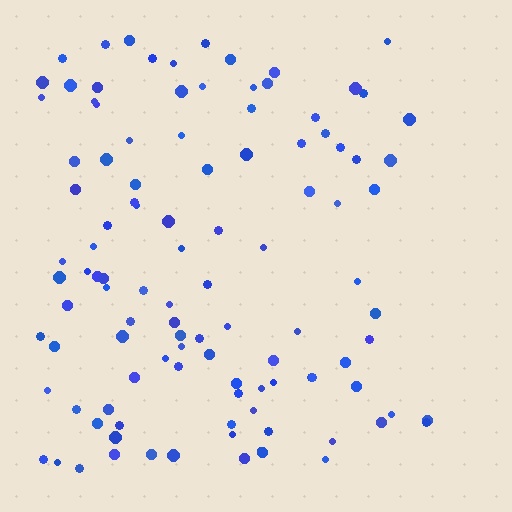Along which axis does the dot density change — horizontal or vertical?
Horizontal.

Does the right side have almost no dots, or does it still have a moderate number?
Still a moderate number, just noticeably fewer than the left.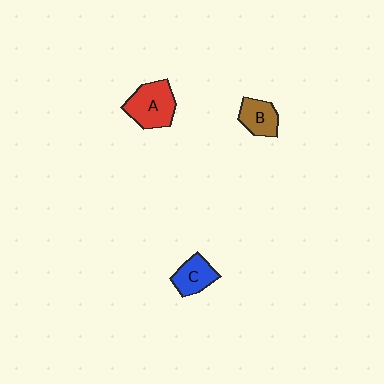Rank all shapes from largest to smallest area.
From largest to smallest: A (red), C (blue), B (brown).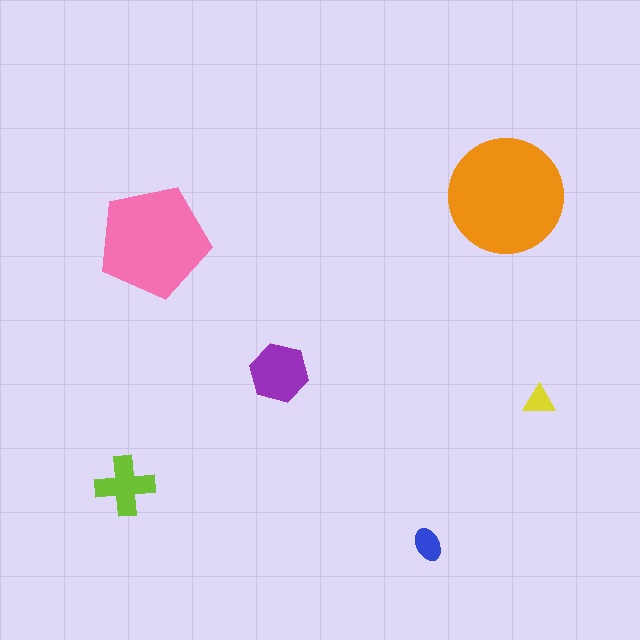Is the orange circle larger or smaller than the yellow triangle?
Larger.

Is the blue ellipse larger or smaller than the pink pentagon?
Smaller.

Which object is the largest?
The orange circle.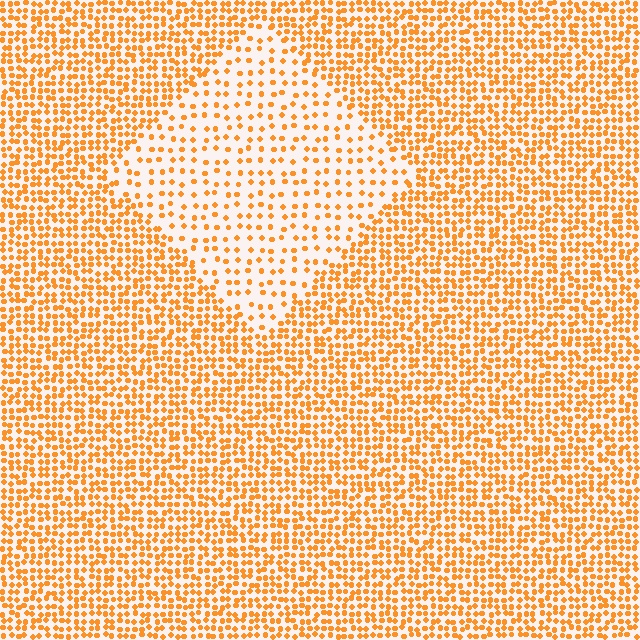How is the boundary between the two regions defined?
The boundary is defined by a change in element density (approximately 2.3x ratio). All elements are the same color, size, and shape.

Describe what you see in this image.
The image contains small orange elements arranged at two different densities. A diamond-shaped region is visible where the elements are less densely packed than the surrounding area.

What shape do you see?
I see a diamond.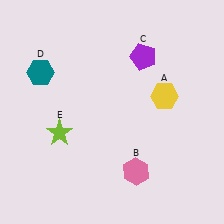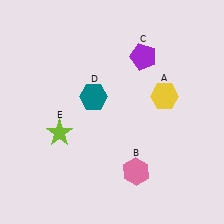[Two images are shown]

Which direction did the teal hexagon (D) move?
The teal hexagon (D) moved right.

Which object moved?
The teal hexagon (D) moved right.